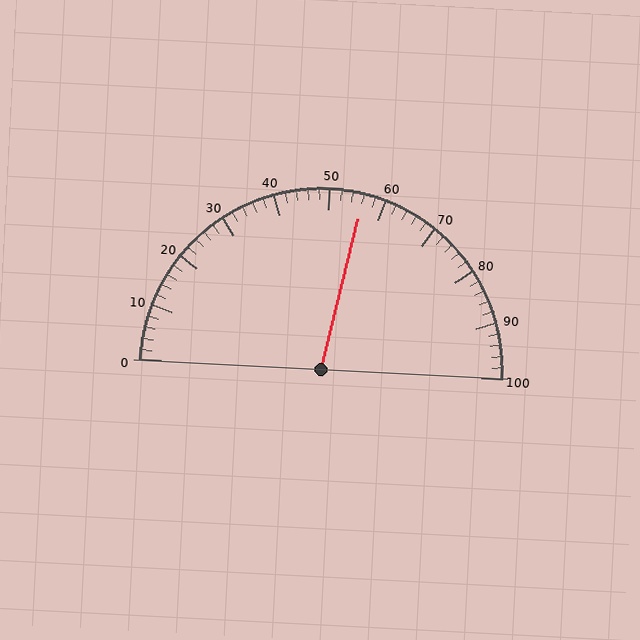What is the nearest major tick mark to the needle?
The nearest major tick mark is 60.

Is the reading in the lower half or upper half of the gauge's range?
The reading is in the upper half of the range (0 to 100).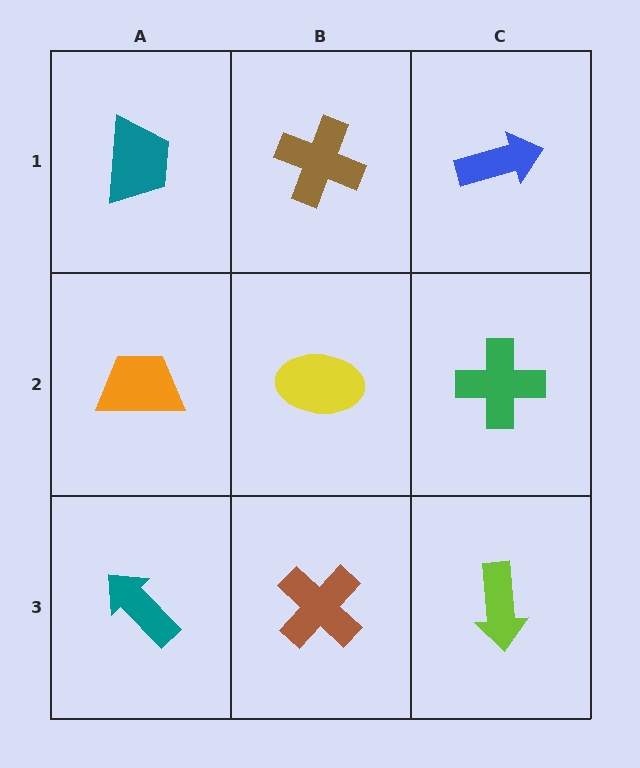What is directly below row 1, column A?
An orange trapezoid.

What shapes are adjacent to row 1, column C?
A green cross (row 2, column C), a brown cross (row 1, column B).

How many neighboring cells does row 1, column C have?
2.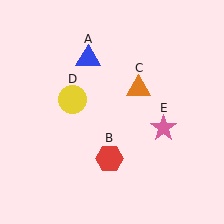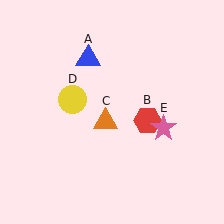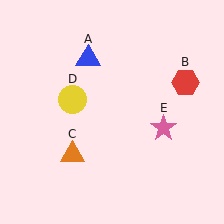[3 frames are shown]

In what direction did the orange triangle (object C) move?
The orange triangle (object C) moved down and to the left.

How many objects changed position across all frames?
2 objects changed position: red hexagon (object B), orange triangle (object C).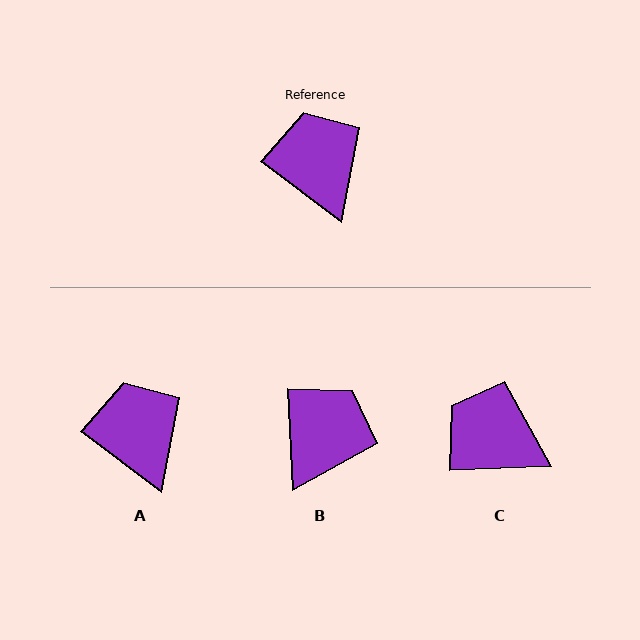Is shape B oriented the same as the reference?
No, it is off by about 50 degrees.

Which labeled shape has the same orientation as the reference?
A.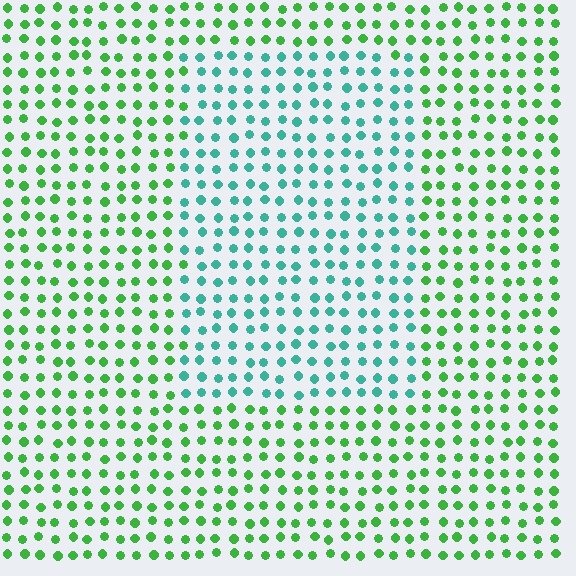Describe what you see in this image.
The image is filled with small green elements in a uniform arrangement. A rectangle-shaped region is visible where the elements are tinted to a slightly different hue, forming a subtle color boundary.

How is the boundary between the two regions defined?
The boundary is defined purely by a slight shift in hue (about 48 degrees). Spacing, size, and orientation are identical on both sides.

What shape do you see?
I see a rectangle.